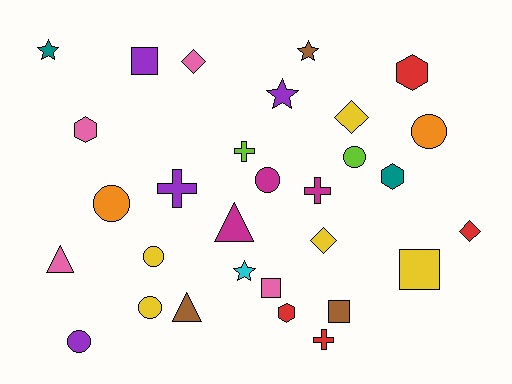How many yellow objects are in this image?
There are 5 yellow objects.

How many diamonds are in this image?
There are 4 diamonds.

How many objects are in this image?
There are 30 objects.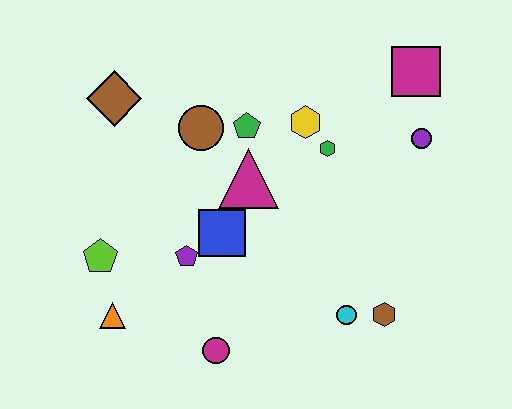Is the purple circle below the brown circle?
Yes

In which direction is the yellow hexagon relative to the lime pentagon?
The yellow hexagon is to the right of the lime pentagon.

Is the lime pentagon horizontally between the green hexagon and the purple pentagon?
No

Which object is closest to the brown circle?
The green pentagon is closest to the brown circle.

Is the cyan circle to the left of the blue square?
No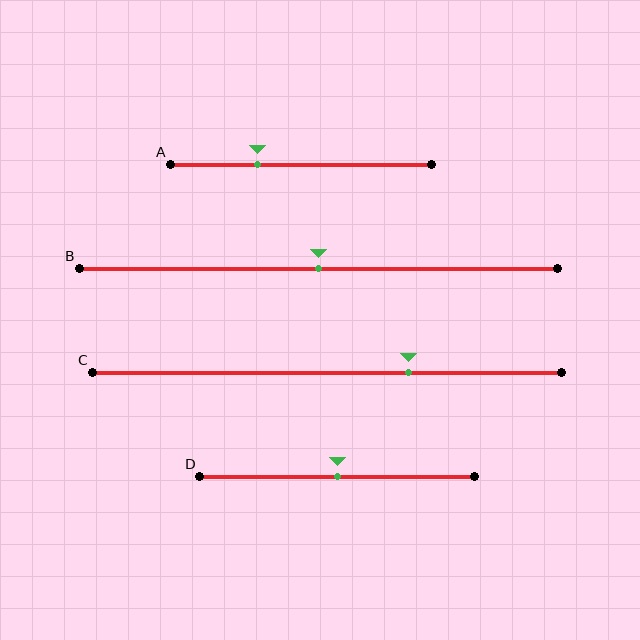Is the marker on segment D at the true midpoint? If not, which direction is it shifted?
Yes, the marker on segment D is at the true midpoint.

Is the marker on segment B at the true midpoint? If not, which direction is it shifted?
Yes, the marker on segment B is at the true midpoint.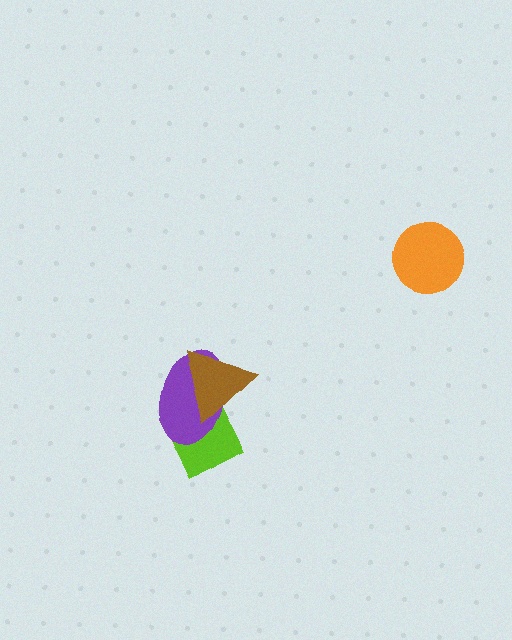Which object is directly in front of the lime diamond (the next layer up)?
The purple ellipse is directly in front of the lime diamond.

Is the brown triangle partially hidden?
No, no other shape covers it.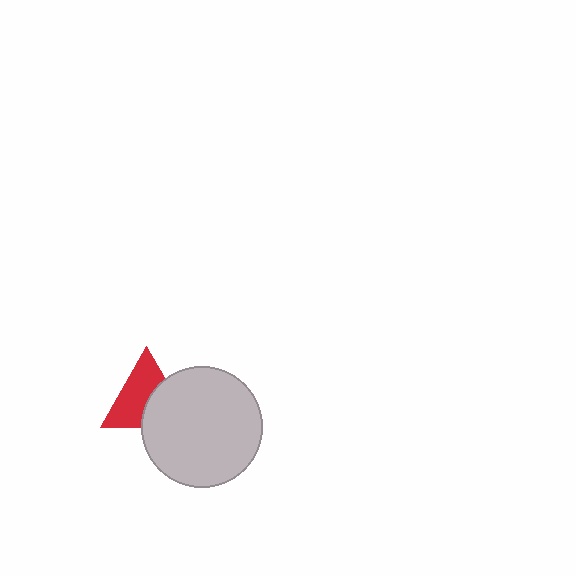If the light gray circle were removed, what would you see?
You would see the complete red triangle.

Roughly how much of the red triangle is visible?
About half of it is visible (roughly 60%).